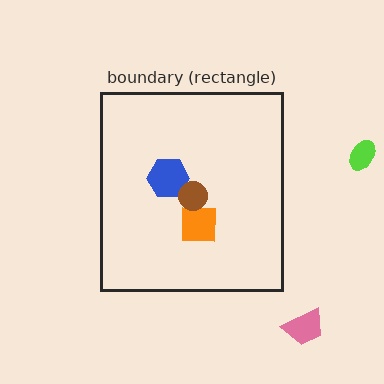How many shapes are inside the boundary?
3 inside, 2 outside.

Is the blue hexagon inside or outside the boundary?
Inside.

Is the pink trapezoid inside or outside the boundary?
Outside.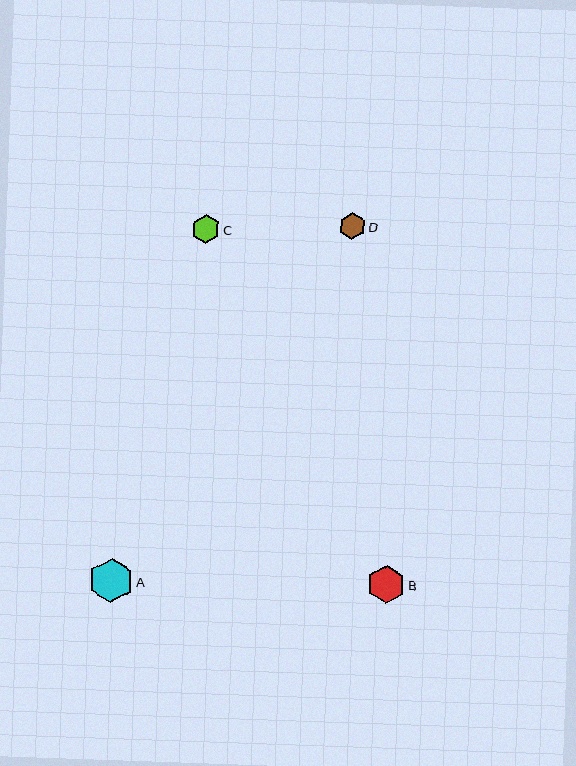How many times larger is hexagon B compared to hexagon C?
Hexagon B is approximately 1.3 times the size of hexagon C.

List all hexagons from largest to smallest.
From largest to smallest: A, B, C, D.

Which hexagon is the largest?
Hexagon A is the largest with a size of approximately 44 pixels.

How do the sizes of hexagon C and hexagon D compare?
Hexagon C and hexagon D are approximately the same size.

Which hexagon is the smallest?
Hexagon D is the smallest with a size of approximately 27 pixels.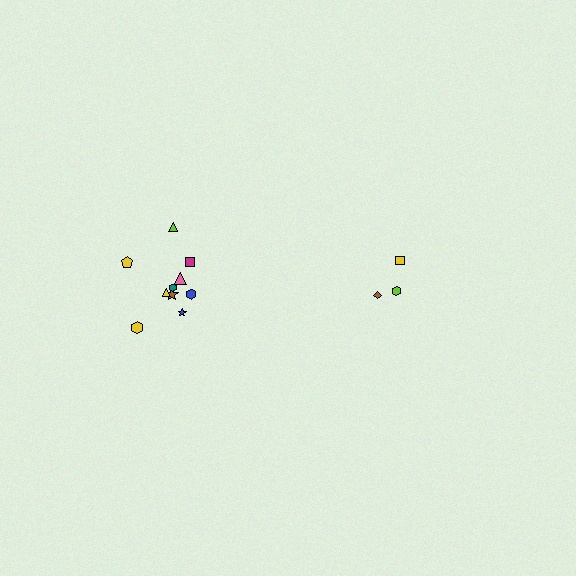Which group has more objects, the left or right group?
The left group.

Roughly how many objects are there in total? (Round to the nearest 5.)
Roughly 15 objects in total.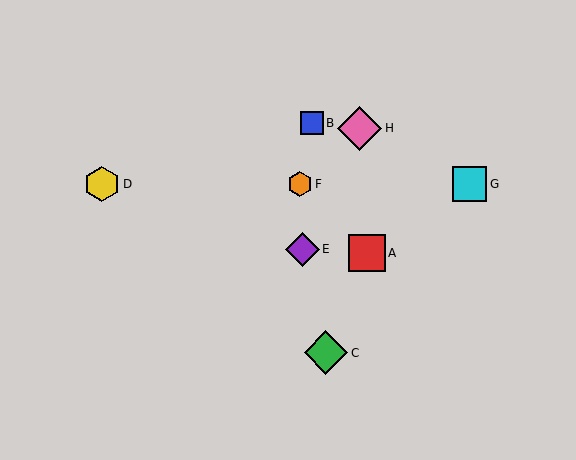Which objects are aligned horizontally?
Objects D, F, G are aligned horizontally.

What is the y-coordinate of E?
Object E is at y≈249.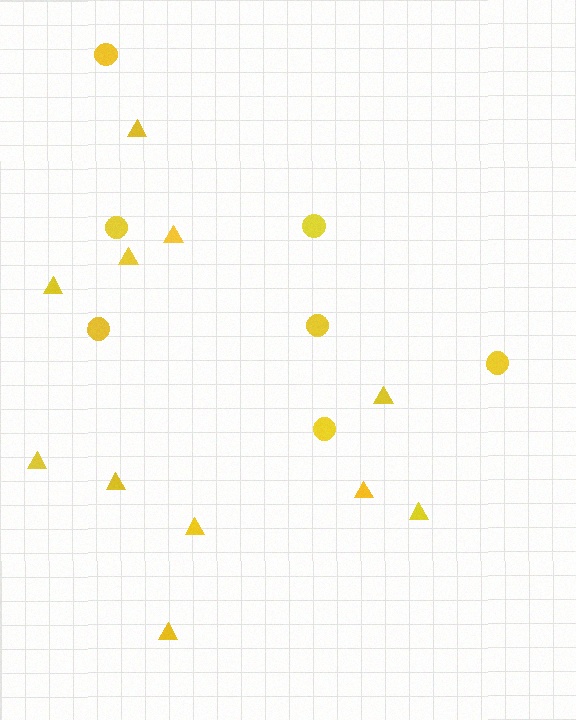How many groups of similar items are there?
There are 2 groups: one group of triangles (11) and one group of circles (7).